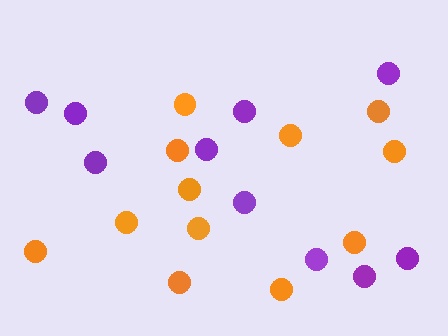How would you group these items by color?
There are 2 groups: one group of purple circles (10) and one group of orange circles (12).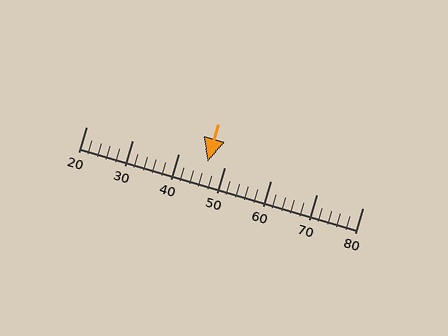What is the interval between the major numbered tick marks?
The major tick marks are spaced 10 units apart.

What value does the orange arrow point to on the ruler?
The orange arrow points to approximately 46.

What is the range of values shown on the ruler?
The ruler shows values from 20 to 80.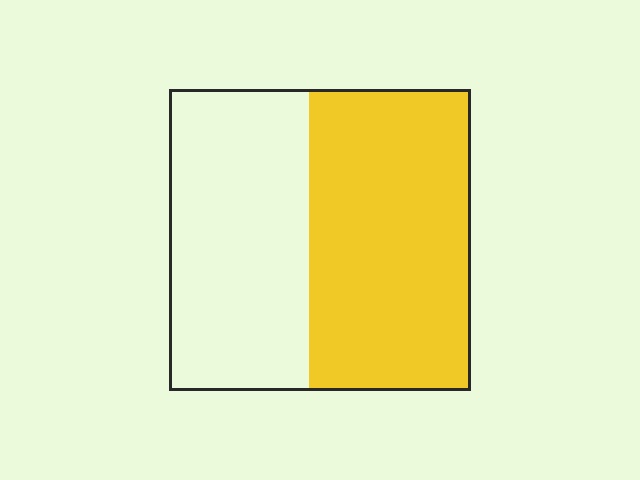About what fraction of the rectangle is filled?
About one half (1/2).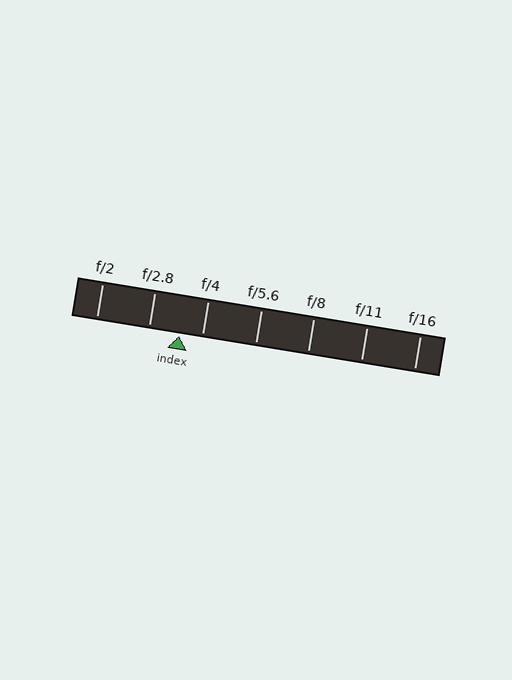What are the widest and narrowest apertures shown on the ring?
The widest aperture shown is f/2 and the narrowest is f/16.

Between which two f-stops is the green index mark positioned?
The index mark is between f/2.8 and f/4.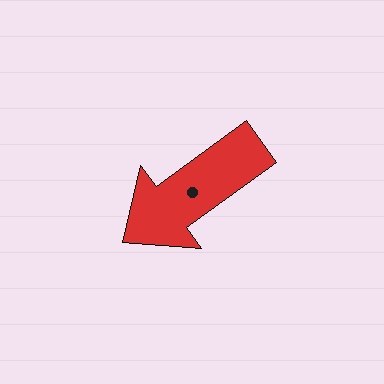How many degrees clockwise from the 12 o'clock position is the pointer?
Approximately 234 degrees.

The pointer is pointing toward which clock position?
Roughly 8 o'clock.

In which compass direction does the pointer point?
Southwest.